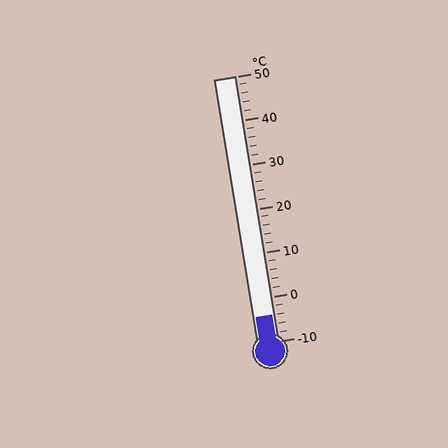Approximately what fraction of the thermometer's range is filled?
The thermometer is filled to approximately 10% of its range.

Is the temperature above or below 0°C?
The temperature is below 0°C.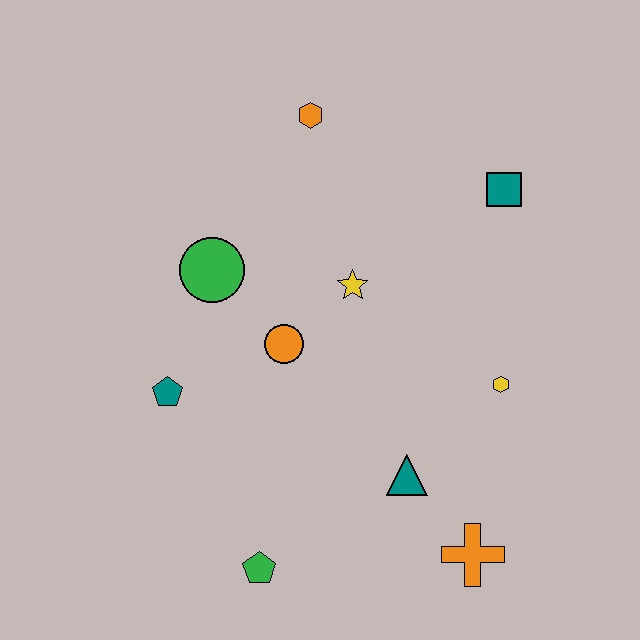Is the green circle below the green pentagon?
No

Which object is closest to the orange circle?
The yellow star is closest to the orange circle.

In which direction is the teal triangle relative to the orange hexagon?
The teal triangle is below the orange hexagon.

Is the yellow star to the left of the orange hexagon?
No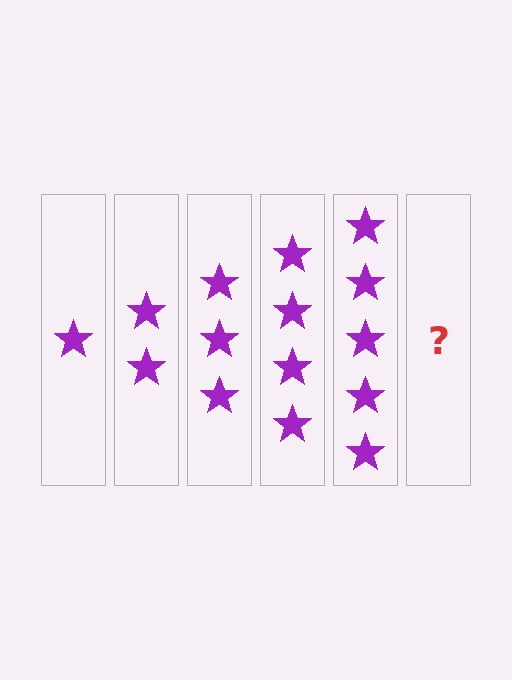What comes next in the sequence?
The next element should be 6 stars.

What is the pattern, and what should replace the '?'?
The pattern is that each step adds one more star. The '?' should be 6 stars.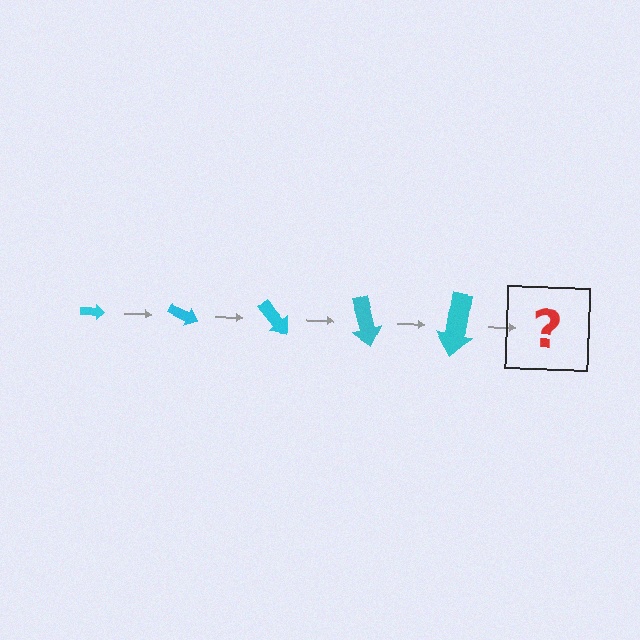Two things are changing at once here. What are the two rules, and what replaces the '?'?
The two rules are that the arrow grows larger each step and it rotates 25 degrees each step. The '?' should be an arrow, larger than the previous one and rotated 125 degrees from the start.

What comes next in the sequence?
The next element should be an arrow, larger than the previous one and rotated 125 degrees from the start.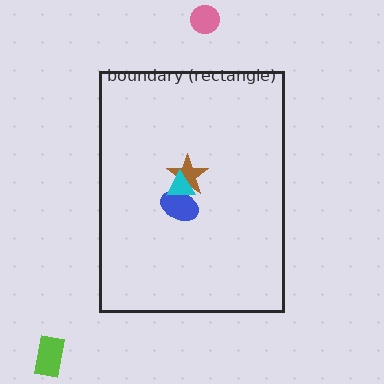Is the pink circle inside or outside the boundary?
Outside.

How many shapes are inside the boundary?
3 inside, 2 outside.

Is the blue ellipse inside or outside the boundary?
Inside.